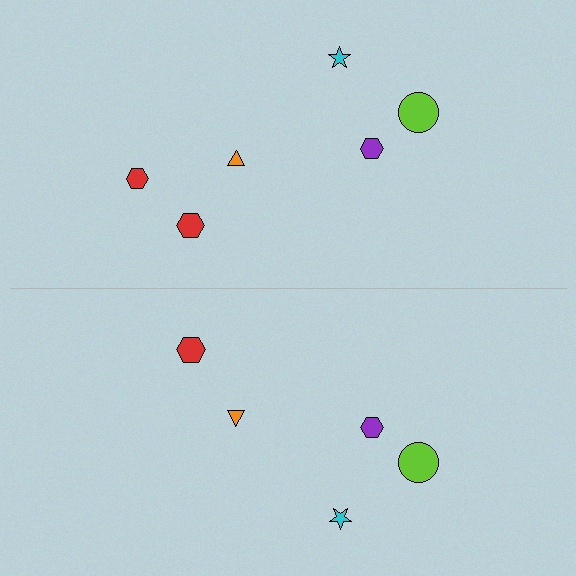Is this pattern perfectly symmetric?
No, the pattern is not perfectly symmetric. A red hexagon is missing from the bottom side.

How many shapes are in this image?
There are 11 shapes in this image.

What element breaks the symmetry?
A red hexagon is missing from the bottom side.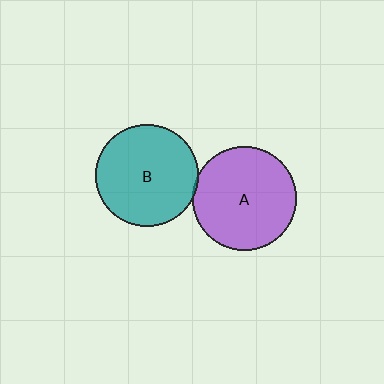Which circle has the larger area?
Circle A (purple).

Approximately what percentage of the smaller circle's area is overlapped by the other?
Approximately 5%.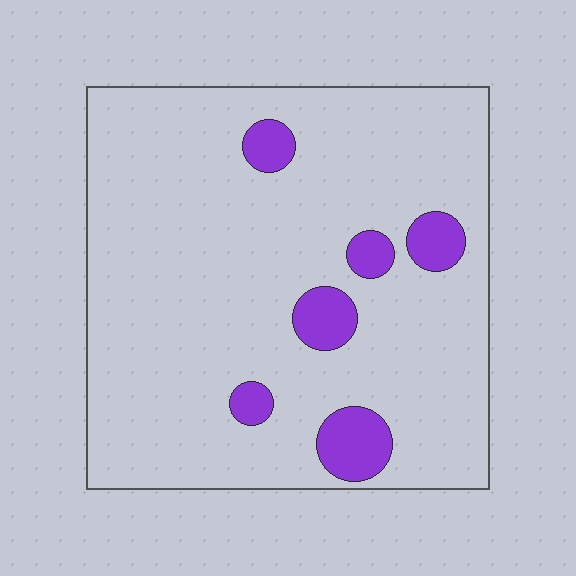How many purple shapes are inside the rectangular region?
6.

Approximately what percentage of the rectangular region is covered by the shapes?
Approximately 10%.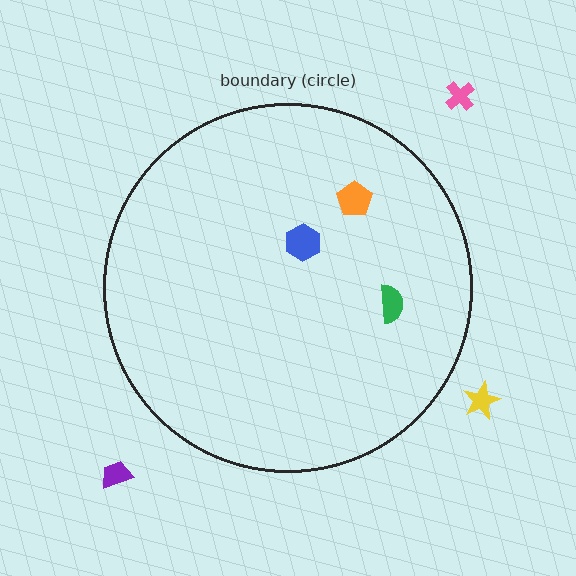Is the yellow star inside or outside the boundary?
Outside.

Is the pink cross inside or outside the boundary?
Outside.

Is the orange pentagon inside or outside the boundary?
Inside.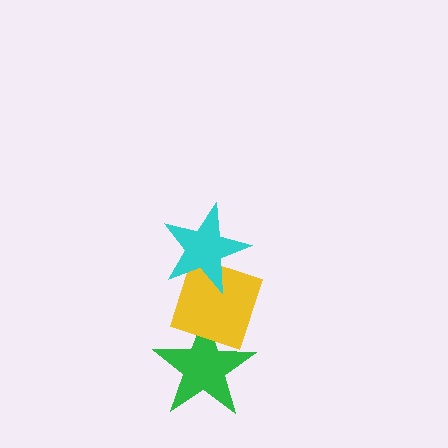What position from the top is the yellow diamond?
The yellow diamond is 2nd from the top.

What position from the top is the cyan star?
The cyan star is 1st from the top.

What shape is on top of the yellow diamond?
The cyan star is on top of the yellow diamond.